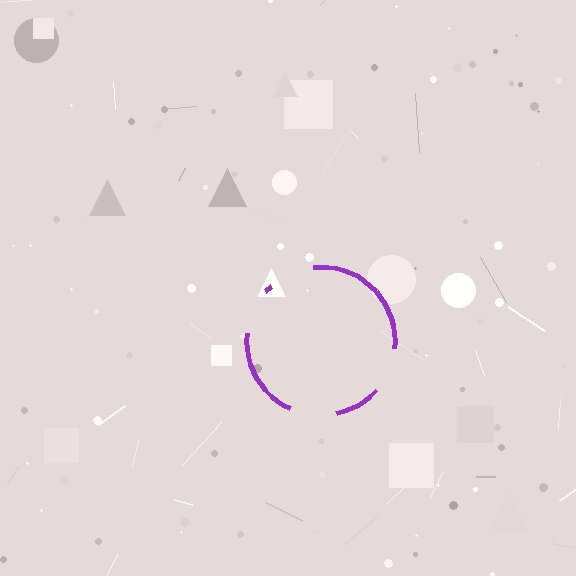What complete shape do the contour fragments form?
The contour fragments form a circle.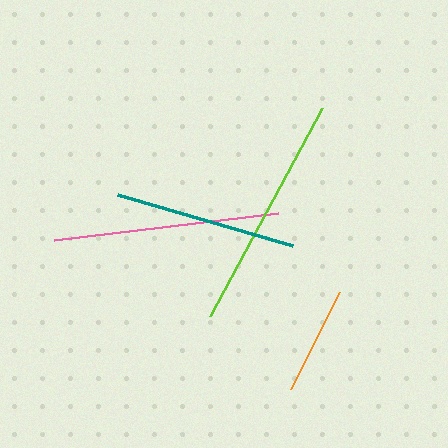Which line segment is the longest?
The lime line is the longest at approximately 236 pixels.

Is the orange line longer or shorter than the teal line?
The teal line is longer than the orange line.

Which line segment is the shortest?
The orange line is the shortest at approximately 109 pixels.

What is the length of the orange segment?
The orange segment is approximately 109 pixels long.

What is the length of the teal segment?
The teal segment is approximately 182 pixels long.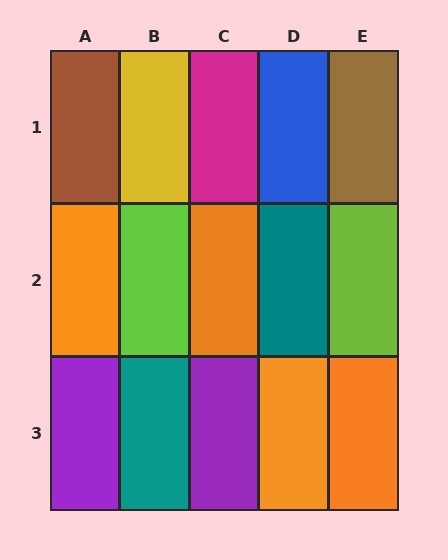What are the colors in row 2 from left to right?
Orange, lime, orange, teal, lime.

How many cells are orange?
4 cells are orange.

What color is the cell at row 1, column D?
Blue.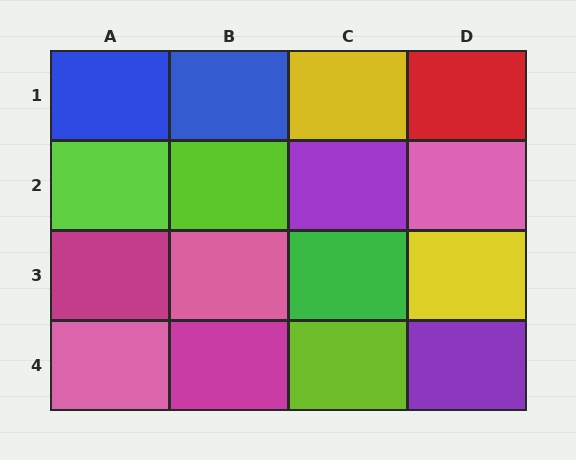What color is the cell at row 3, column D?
Yellow.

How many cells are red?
1 cell is red.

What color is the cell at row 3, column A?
Magenta.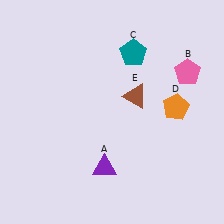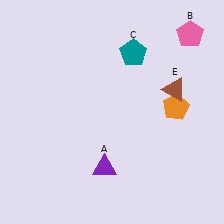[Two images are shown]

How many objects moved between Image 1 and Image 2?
2 objects moved between the two images.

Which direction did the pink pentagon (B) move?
The pink pentagon (B) moved up.